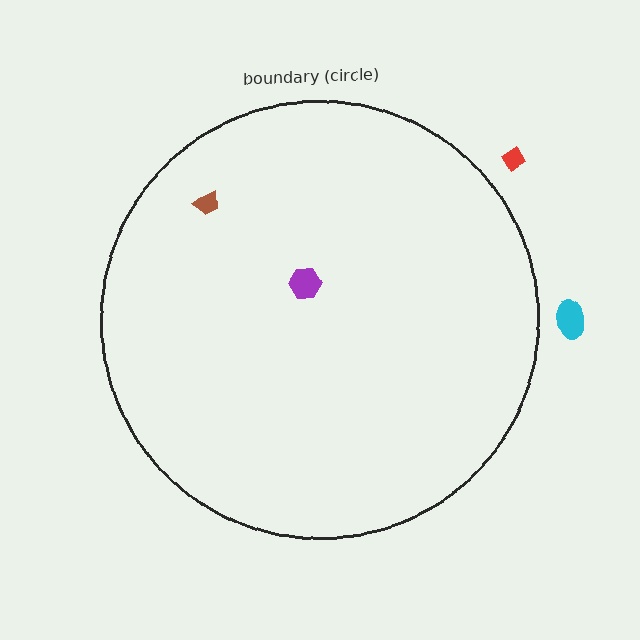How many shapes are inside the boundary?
2 inside, 2 outside.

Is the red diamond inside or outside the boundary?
Outside.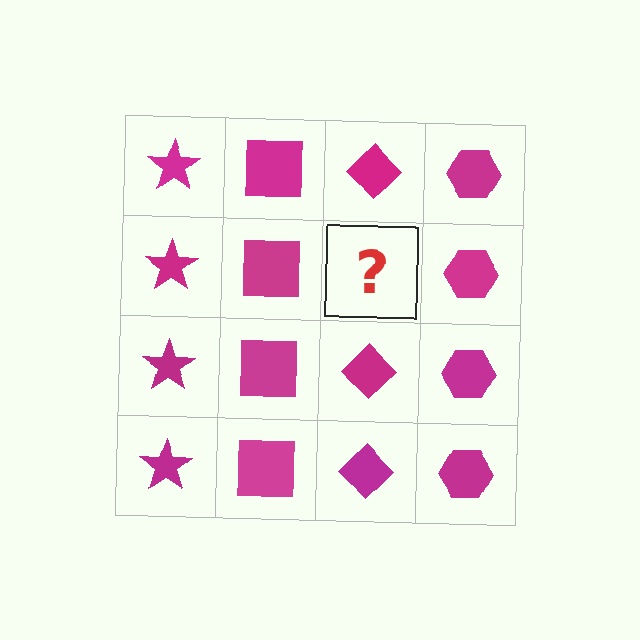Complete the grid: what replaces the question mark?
The question mark should be replaced with a magenta diamond.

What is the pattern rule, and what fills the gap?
The rule is that each column has a consistent shape. The gap should be filled with a magenta diamond.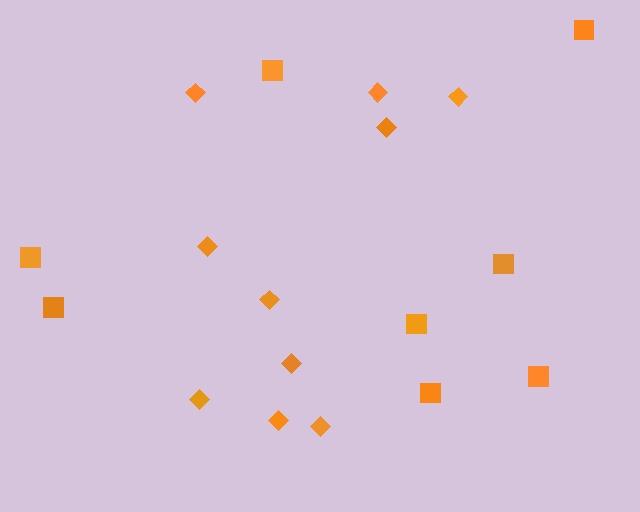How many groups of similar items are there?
There are 2 groups: one group of squares (8) and one group of diamonds (10).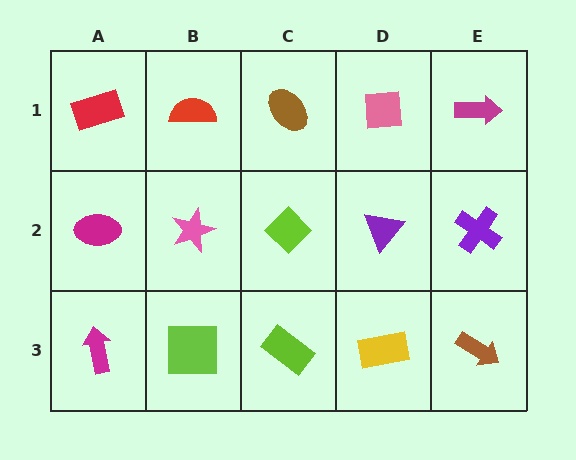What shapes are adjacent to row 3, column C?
A lime diamond (row 2, column C), a lime square (row 3, column B), a yellow rectangle (row 3, column D).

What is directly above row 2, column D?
A pink square.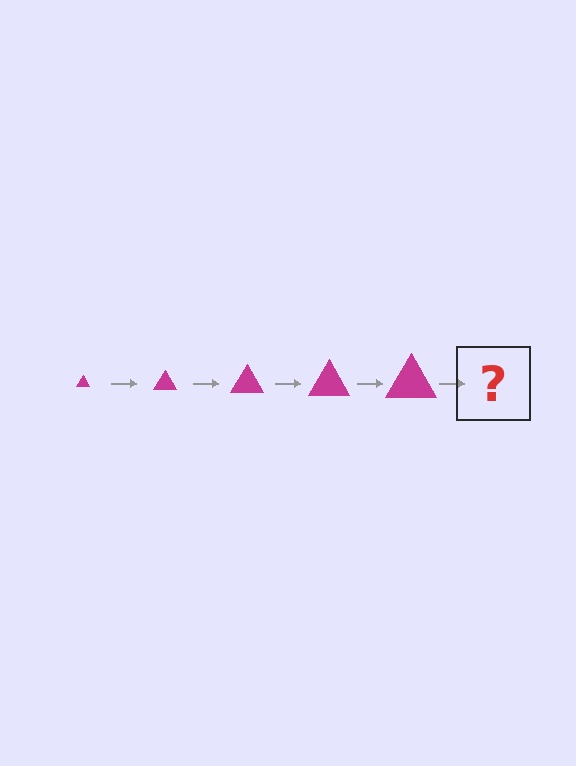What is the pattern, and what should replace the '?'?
The pattern is that the triangle gets progressively larger each step. The '?' should be a magenta triangle, larger than the previous one.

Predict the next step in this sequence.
The next step is a magenta triangle, larger than the previous one.